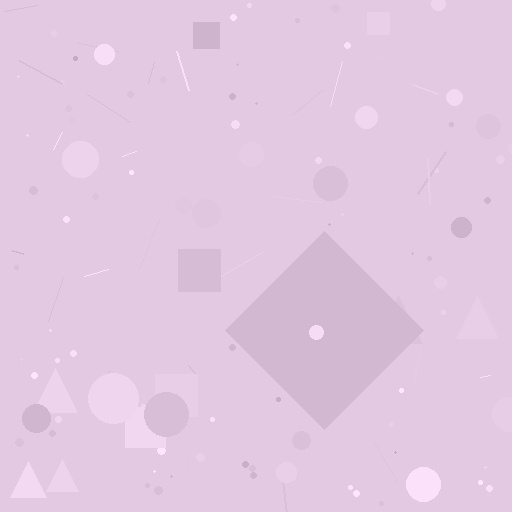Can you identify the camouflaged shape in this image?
The camouflaged shape is a diamond.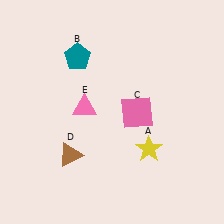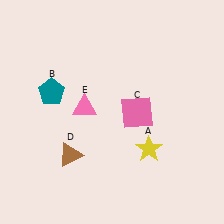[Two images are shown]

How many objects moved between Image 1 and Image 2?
1 object moved between the two images.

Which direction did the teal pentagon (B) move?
The teal pentagon (B) moved down.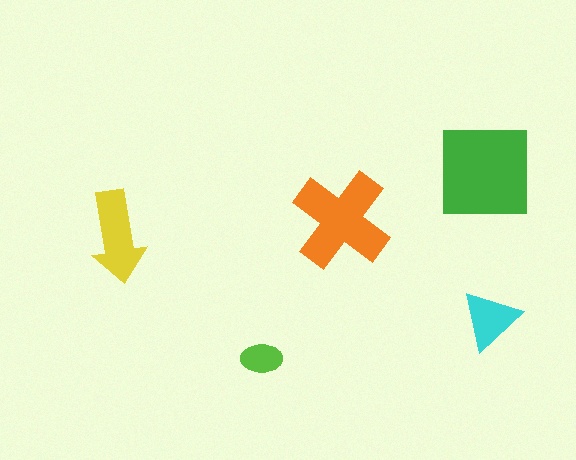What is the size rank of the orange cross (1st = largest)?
2nd.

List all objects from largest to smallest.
The green square, the orange cross, the yellow arrow, the cyan triangle, the lime ellipse.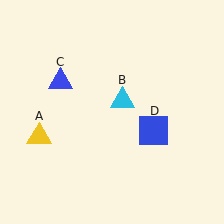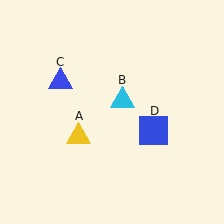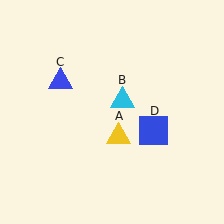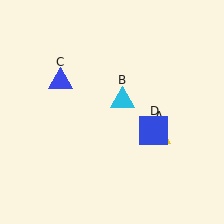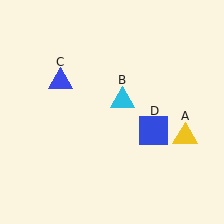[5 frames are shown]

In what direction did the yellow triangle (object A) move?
The yellow triangle (object A) moved right.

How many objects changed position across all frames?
1 object changed position: yellow triangle (object A).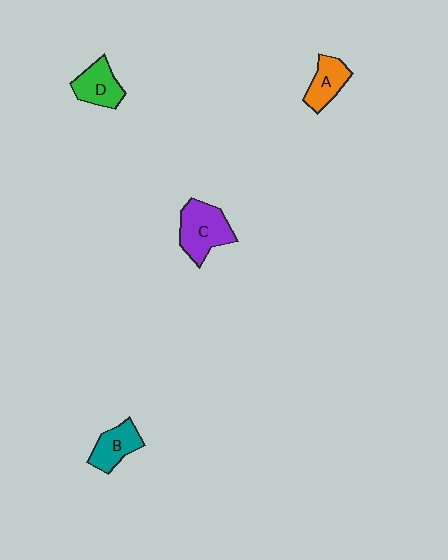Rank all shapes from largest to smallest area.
From largest to smallest: C (purple), D (green), B (teal), A (orange).